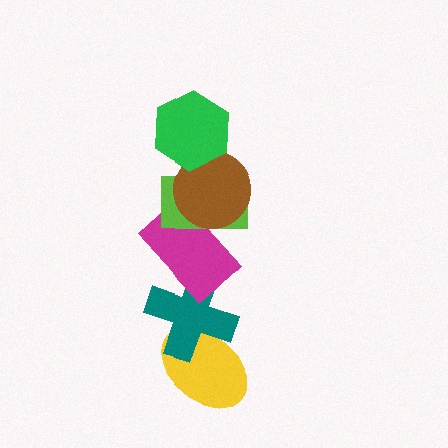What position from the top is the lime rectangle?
The lime rectangle is 3rd from the top.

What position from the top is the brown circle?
The brown circle is 2nd from the top.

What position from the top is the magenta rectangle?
The magenta rectangle is 4th from the top.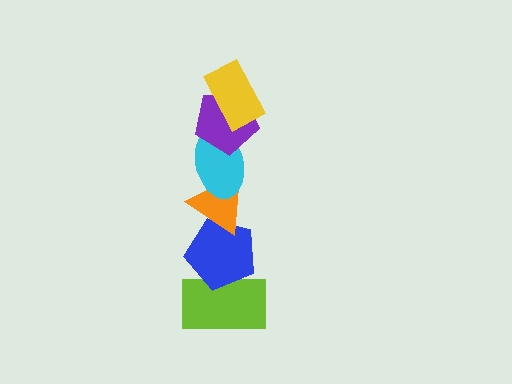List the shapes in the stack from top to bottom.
From top to bottom: the yellow rectangle, the purple pentagon, the cyan ellipse, the orange triangle, the blue pentagon, the lime rectangle.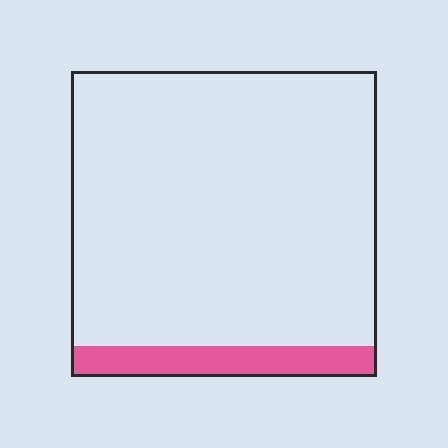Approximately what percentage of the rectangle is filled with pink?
Approximately 10%.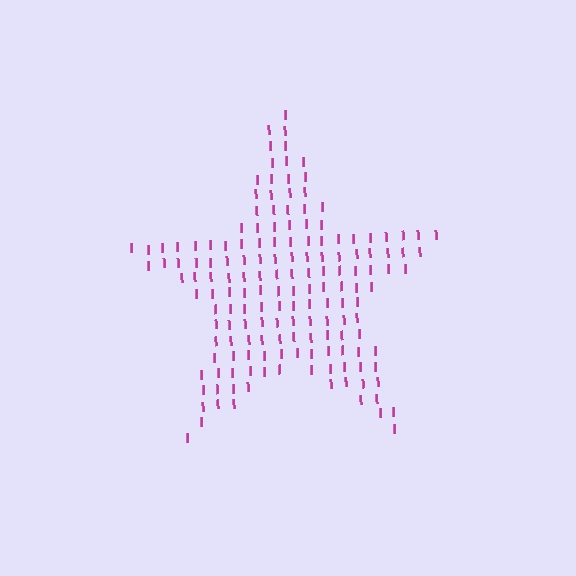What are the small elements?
The small elements are letter I's.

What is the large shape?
The large shape is a star.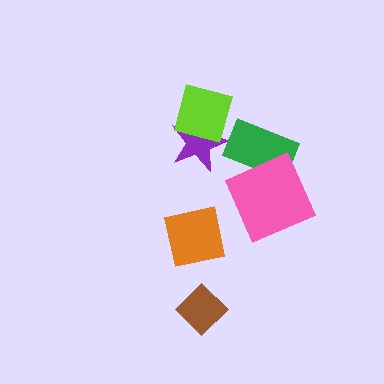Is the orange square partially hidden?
No, no other shape covers it.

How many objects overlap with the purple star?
1 object overlaps with the purple star.